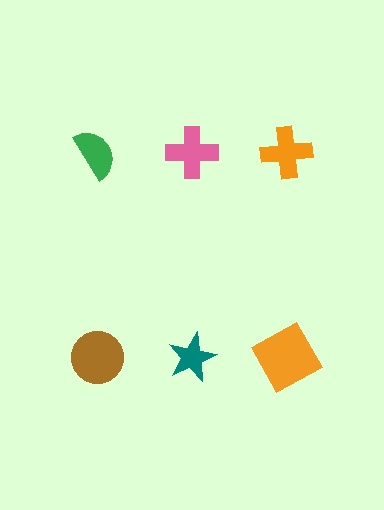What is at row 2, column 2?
A teal star.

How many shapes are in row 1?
3 shapes.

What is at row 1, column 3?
An orange cross.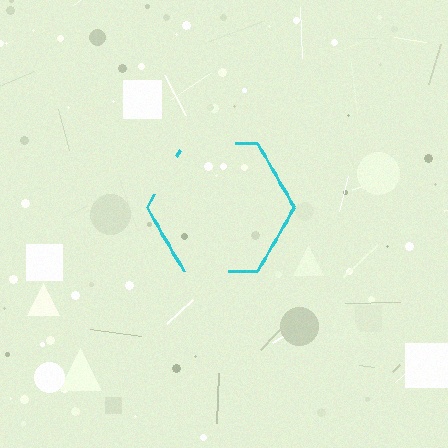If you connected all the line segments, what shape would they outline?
They would outline a hexagon.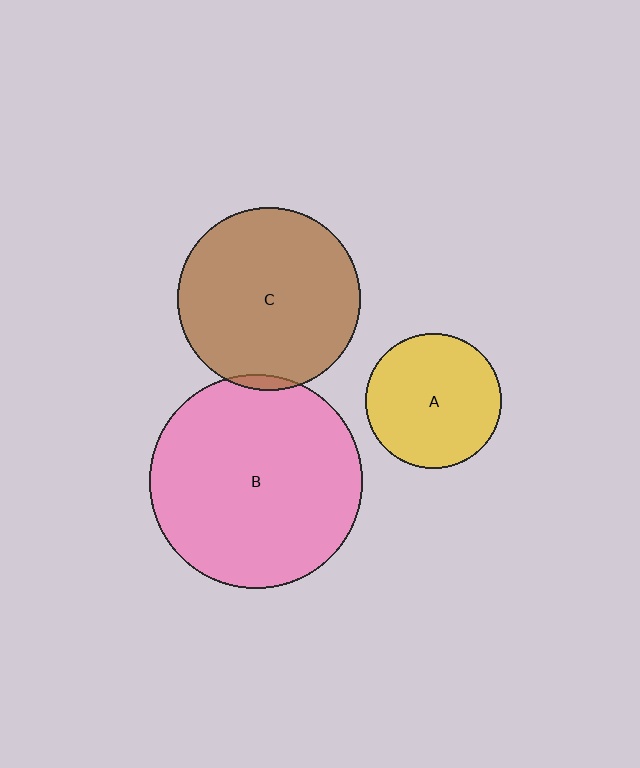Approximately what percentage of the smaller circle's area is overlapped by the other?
Approximately 5%.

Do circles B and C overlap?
Yes.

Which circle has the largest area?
Circle B (pink).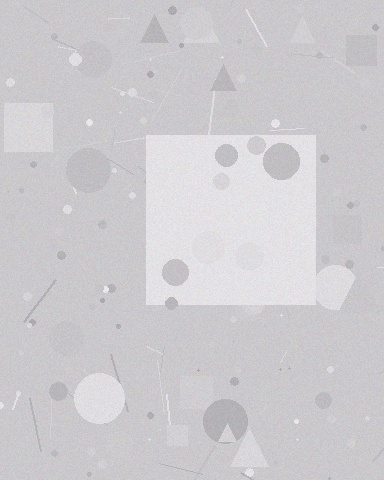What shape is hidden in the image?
A square is hidden in the image.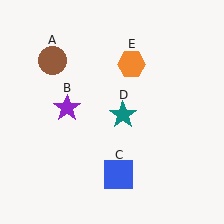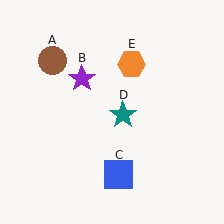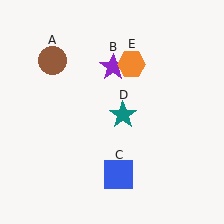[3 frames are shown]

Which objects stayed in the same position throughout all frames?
Brown circle (object A) and blue square (object C) and teal star (object D) and orange hexagon (object E) remained stationary.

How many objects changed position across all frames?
1 object changed position: purple star (object B).